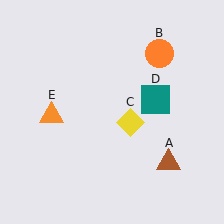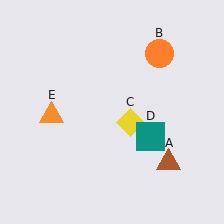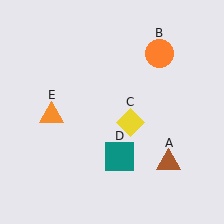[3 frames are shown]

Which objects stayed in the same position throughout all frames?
Brown triangle (object A) and orange circle (object B) and yellow diamond (object C) and orange triangle (object E) remained stationary.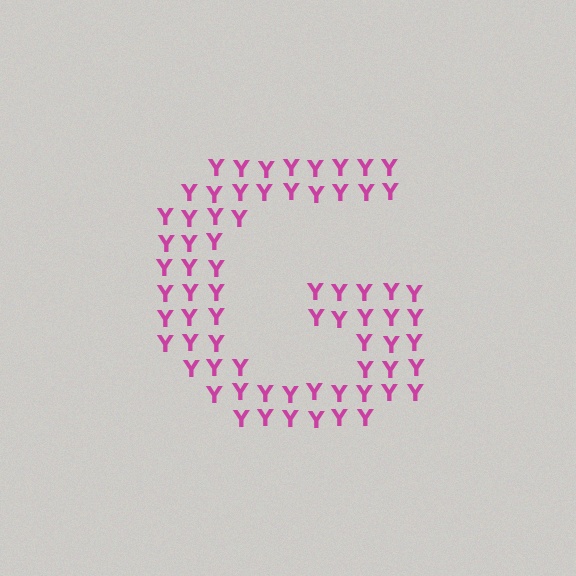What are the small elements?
The small elements are letter Y's.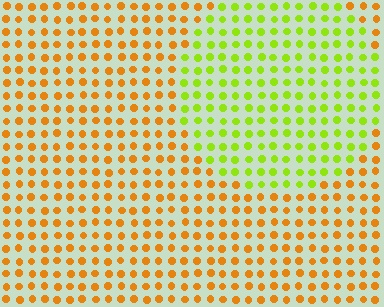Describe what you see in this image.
The image is filled with small orange elements in a uniform arrangement. A circle-shaped region is visible where the elements are tinted to a slightly different hue, forming a subtle color boundary.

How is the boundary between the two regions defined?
The boundary is defined purely by a slight shift in hue (about 52 degrees). Spacing, size, and orientation are identical on both sides.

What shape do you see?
I see a circle.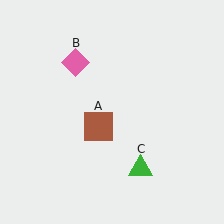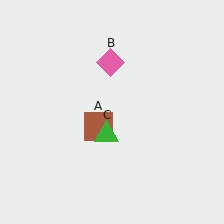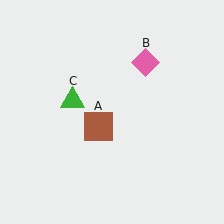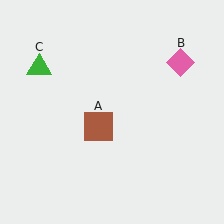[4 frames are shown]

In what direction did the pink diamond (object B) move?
The pink diamond (object B) moved right.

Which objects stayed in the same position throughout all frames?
Brown square (object A) remained stationary.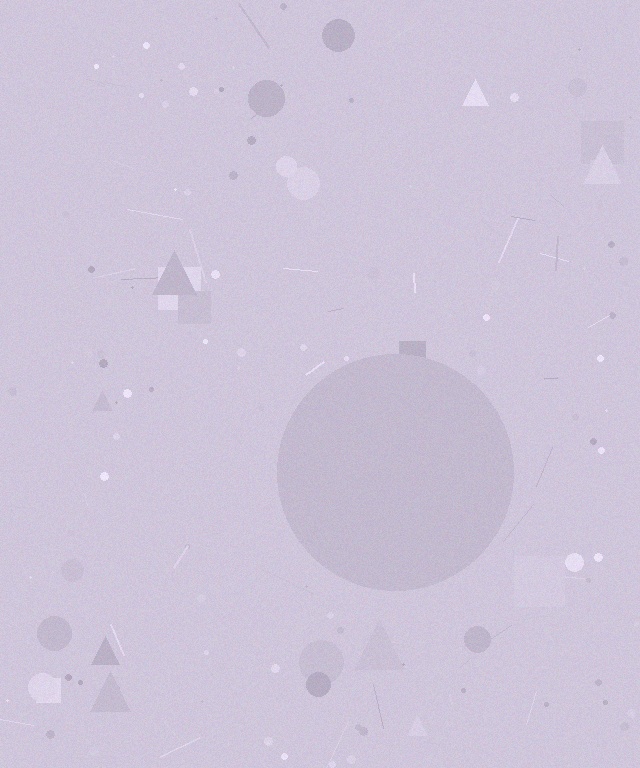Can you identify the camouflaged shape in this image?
The camouflaged shape is a circle.